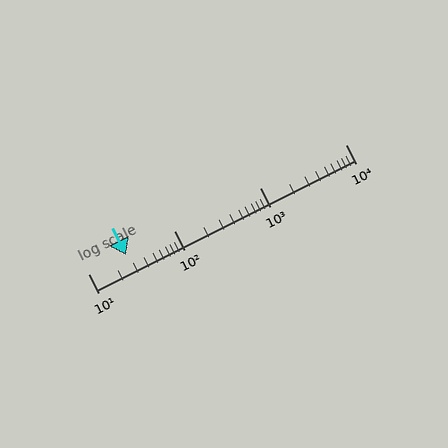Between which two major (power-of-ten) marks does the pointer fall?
The pointer is between 10 and 100.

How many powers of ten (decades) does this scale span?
The scale spans 3 decades, from 10 to 10000.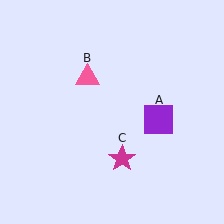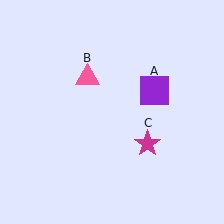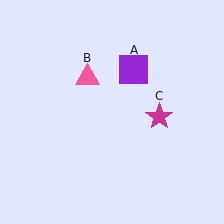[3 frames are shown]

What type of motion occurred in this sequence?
The purple square (object A), magenta star (object C) rotated counterclockwise around the center of the scene.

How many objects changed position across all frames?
2 objects changed position: purple square (object A), magenta star (object C).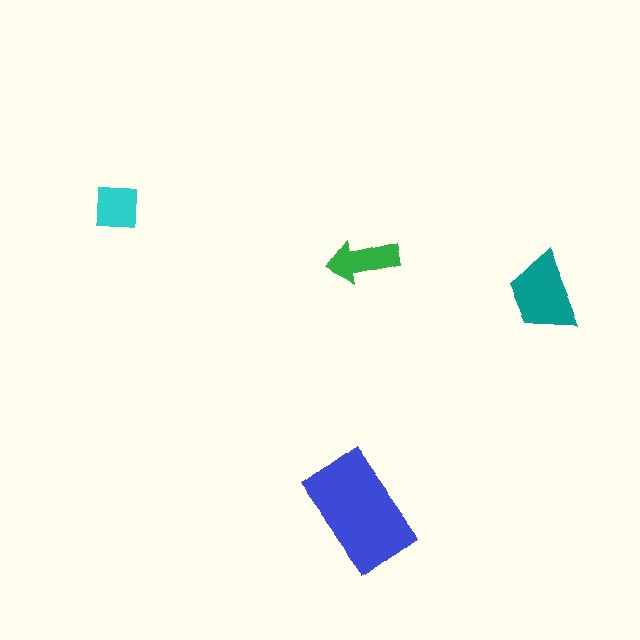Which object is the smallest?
The cyan square.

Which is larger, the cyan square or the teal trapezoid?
The teal trapezoid.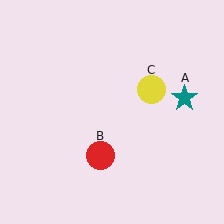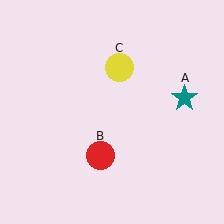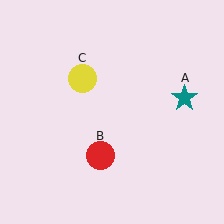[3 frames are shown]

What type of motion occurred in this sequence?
The yellow circle (object C) rotated counterclockwise around the center of the scene.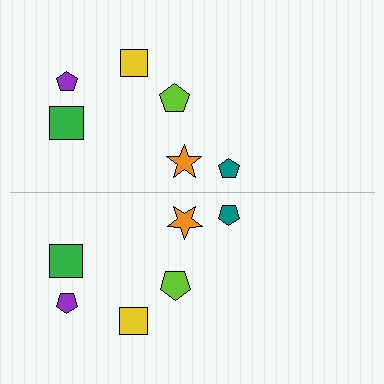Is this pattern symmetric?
Yes, this pattern has bilateral (reflection) symmetry.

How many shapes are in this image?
There are 12 shapes in this image.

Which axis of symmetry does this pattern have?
The pattern has a horizontal axis of symmetry running through the center of the image.